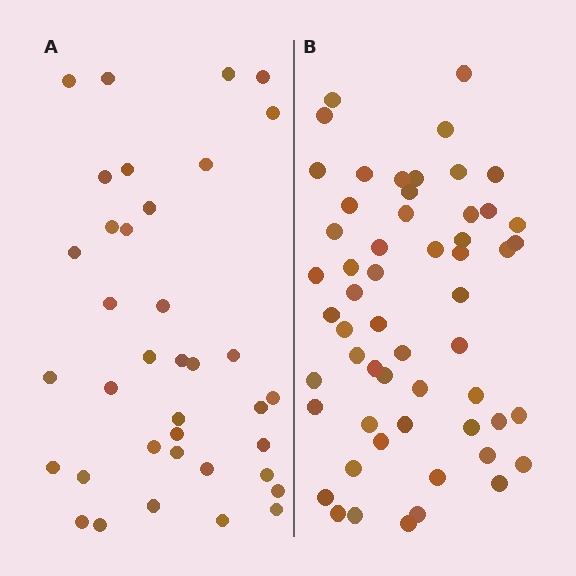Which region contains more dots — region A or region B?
Region B (the right region) has more dots.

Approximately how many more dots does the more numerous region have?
Region B has approximately 20 more dots than region A.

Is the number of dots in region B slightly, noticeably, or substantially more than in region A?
Region B has substantially more. The ratio is roughly 1.5 to 1.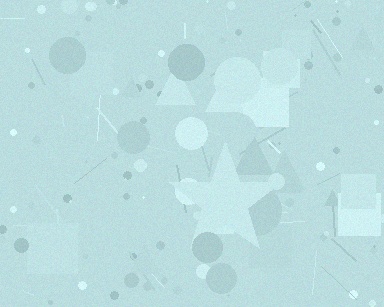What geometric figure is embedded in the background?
A star is embedded in the background.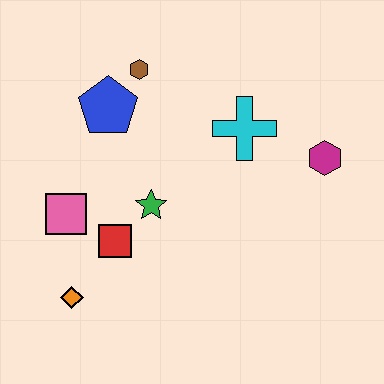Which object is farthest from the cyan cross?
The orange diamond is farthest from the cyan cross.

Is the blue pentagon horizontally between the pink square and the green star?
Yes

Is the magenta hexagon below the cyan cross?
Yes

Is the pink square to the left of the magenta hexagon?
Yes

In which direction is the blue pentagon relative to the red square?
The blue pentagon is above the red square.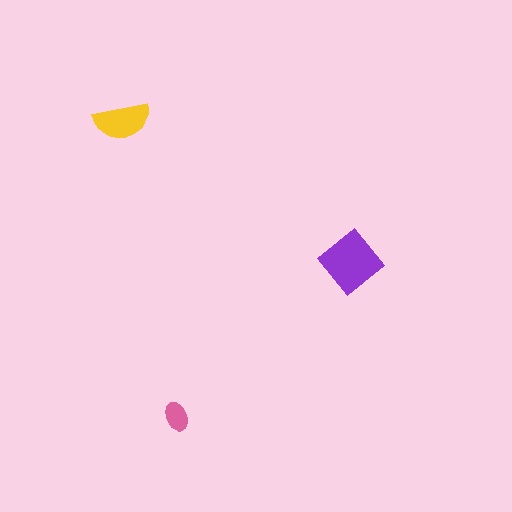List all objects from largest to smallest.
The purple diamond, the yellow semicircle, the pink ellipse.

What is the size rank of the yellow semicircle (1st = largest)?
2nd.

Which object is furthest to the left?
The yellow semicircle is leftmost.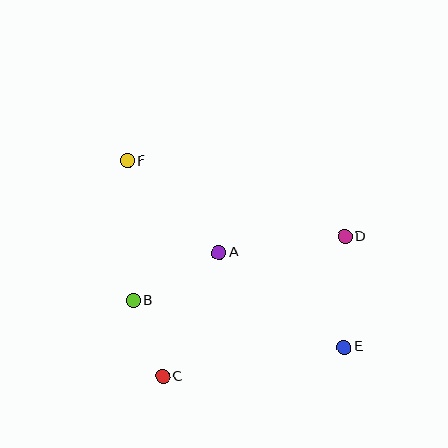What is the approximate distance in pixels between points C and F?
The distance between C and F is approximately 218 pixels.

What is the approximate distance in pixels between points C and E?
The distance between C and E is approximately 184 pixels.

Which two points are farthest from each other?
Points E and F are farthest from each other.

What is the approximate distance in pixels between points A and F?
The distance between A and F is approximately 129 pixels.